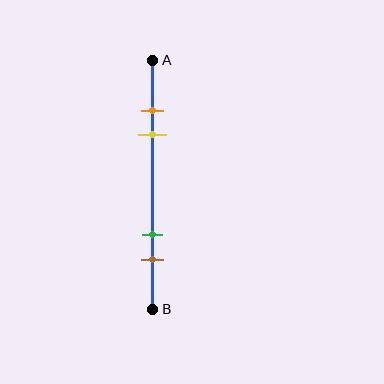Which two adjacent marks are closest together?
The orange and yellow marks are the closest adjacent pair.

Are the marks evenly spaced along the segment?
No, the marks are not evenly spaced.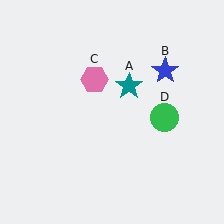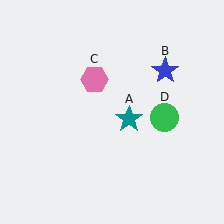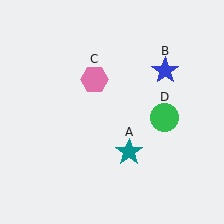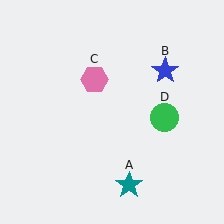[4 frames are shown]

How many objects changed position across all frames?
1 object changed position: teal star (object A).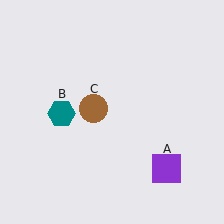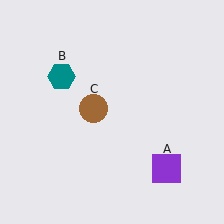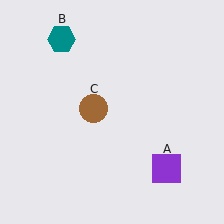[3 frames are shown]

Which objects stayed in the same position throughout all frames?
Purple square (object A) and brown circle (object C) remained stationary.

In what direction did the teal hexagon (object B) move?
The teal hexagon (object B) moved up.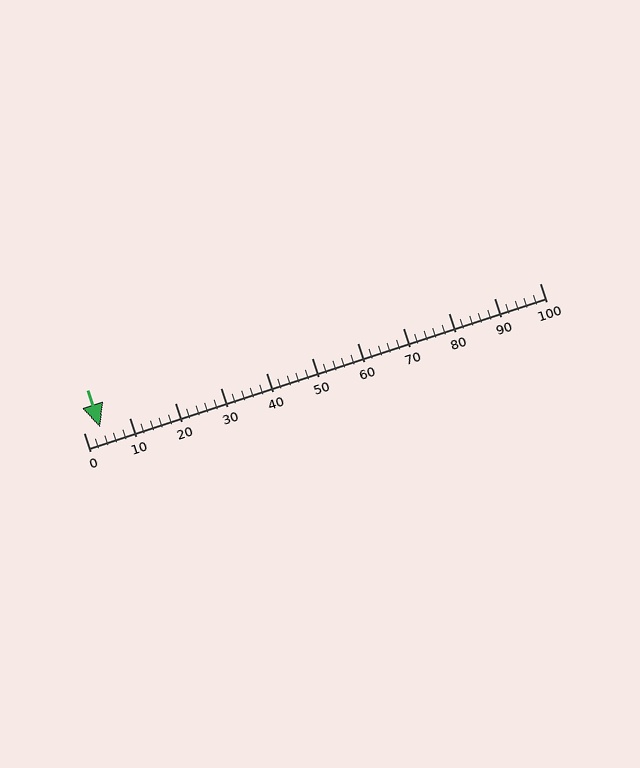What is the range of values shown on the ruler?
The ruler shows values from 0 to 100.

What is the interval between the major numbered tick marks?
The major tick marks are spaced 10 units apart.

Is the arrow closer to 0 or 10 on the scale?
The arrow is closer to 0.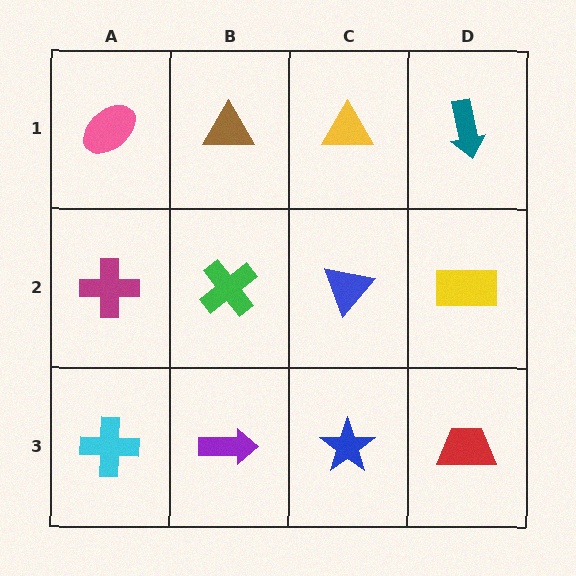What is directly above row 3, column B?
A green cross.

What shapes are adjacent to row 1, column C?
A blue triangle (row 2, column C), a brown triangle (row 1, column B), a teal arrow (row 1, column D).